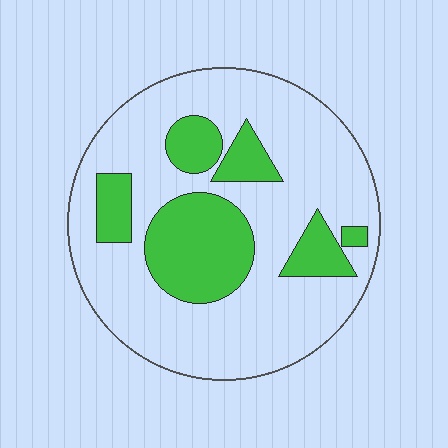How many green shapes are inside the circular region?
6.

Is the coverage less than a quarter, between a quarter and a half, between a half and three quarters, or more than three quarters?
Between a quarter and a half.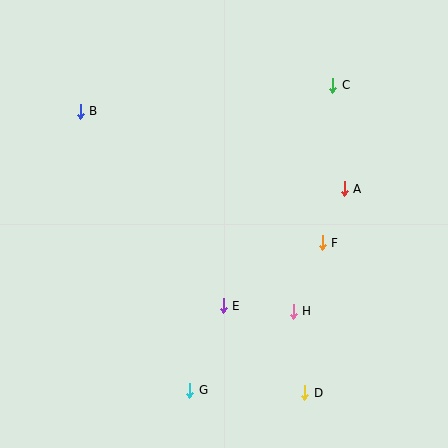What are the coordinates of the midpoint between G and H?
The midpoint between G and H is at (242, 351).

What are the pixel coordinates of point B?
Point B is at (80, 111).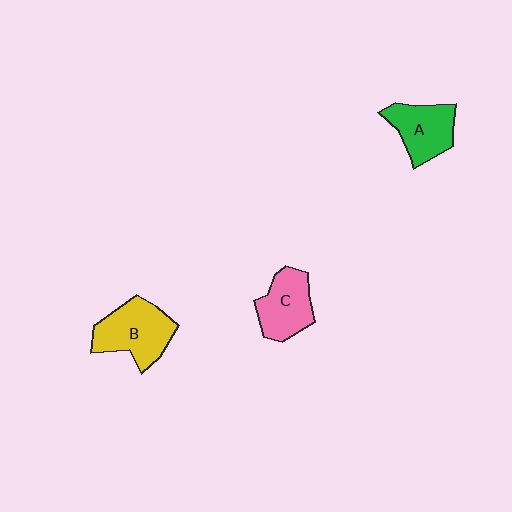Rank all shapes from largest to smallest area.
From largest to smallest: B (yellow), A (green), C (pink).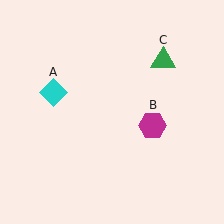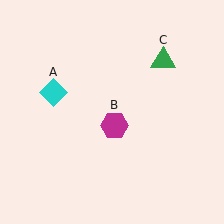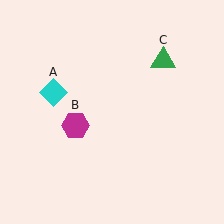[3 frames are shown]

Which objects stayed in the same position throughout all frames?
Cyan diamond (object A) and green triangle (object C) remained stationary.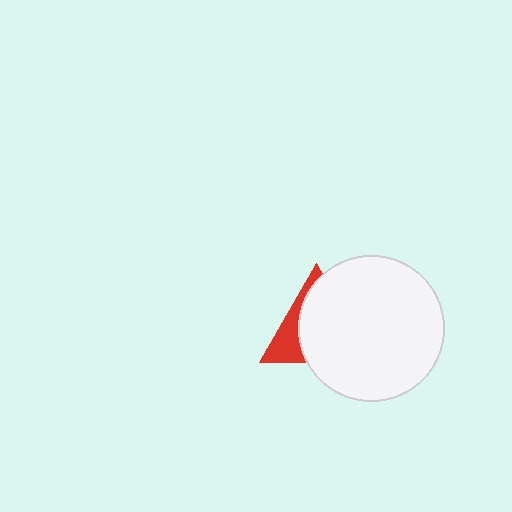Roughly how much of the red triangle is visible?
A small part of it is visible (roughly 31%).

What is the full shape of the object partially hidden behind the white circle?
The partially hidden object is a red triangle.